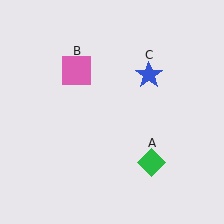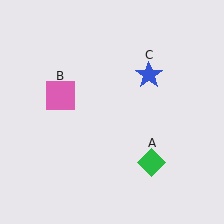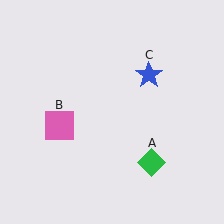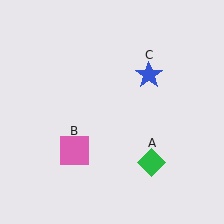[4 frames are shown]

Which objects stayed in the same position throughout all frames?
Green diamond (object A) and blue star (object C) remained stationary.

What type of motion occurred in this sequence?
The pink square (object B) rotated counterclockwise around the center of the scene.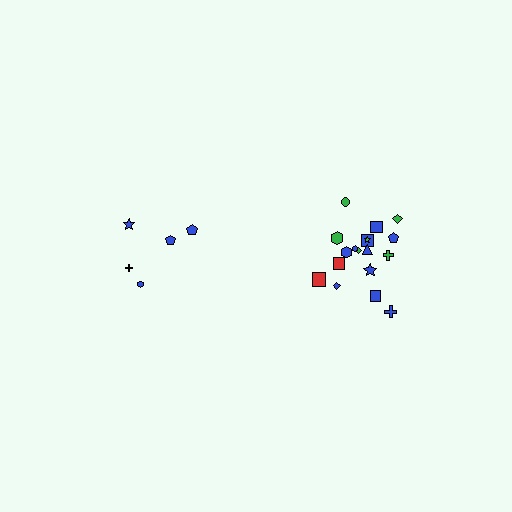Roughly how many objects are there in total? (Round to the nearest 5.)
Roughly 25 objects in total.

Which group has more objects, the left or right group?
The right group.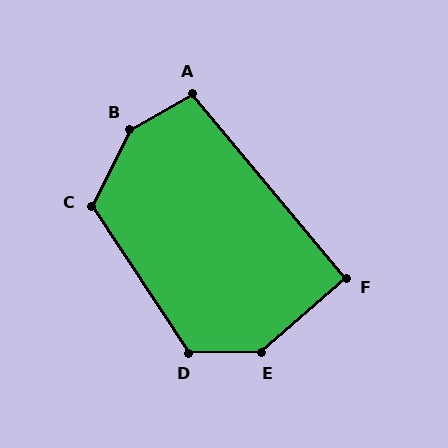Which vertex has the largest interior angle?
B, at approximately 146 degrees.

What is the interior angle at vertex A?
Approximately 101 degrees (obtuse).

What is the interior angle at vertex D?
Approximately 123 degrees (obtuse).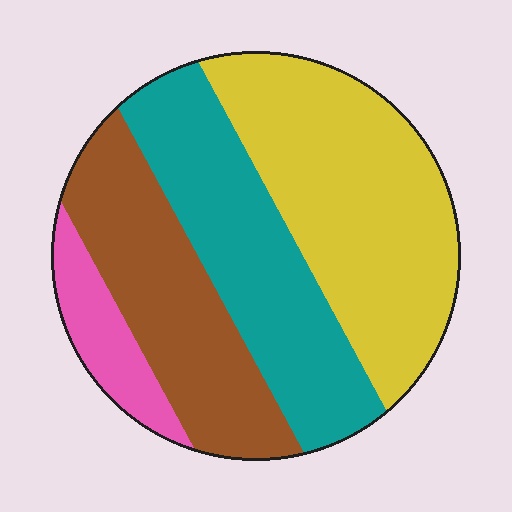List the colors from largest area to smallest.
From largest to smallest: yellow, teal, brown, pink.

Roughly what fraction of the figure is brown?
Brown covers roughly 25% of the figure.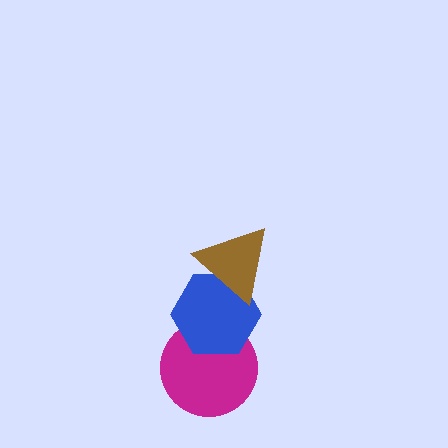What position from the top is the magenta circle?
The magenta circle is 3rd from the top.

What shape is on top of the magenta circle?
The blue hexagon is on top of the magenta circle.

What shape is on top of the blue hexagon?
The brown triangle is on top of the blue hexagon.